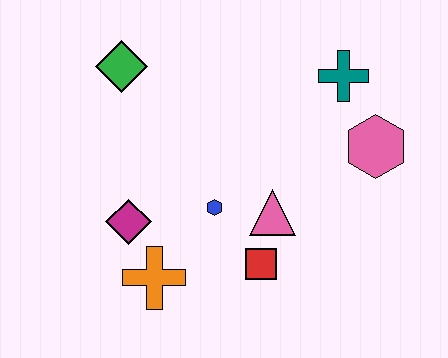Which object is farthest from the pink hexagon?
The green diamond is farthest from the pink hexagon.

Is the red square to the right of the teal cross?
No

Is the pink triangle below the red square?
No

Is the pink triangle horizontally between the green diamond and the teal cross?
Yes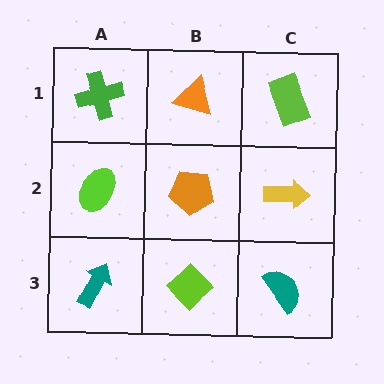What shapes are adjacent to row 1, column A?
A lime ellipse (row 2, column A), an orange triangle (row 1, column B).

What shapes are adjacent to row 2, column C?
A lime rectangle (row 1, column C), a teal semicircle (row 3, column C), an orange pentagon (row 2, column B).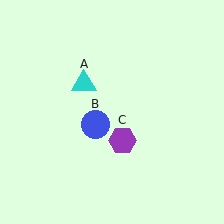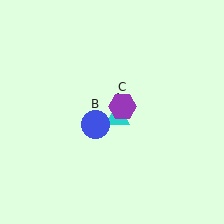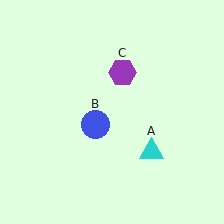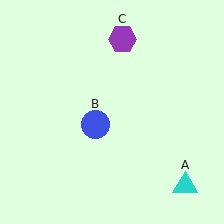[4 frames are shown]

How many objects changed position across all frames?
2 objects changed position: cyan triangle (object A), purple hexagon (object C).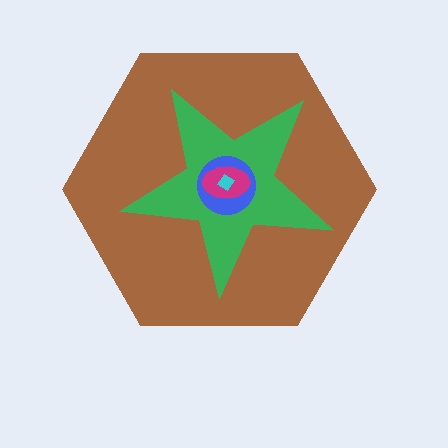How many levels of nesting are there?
5.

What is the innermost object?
The cyan diamond.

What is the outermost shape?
The brown hexagon.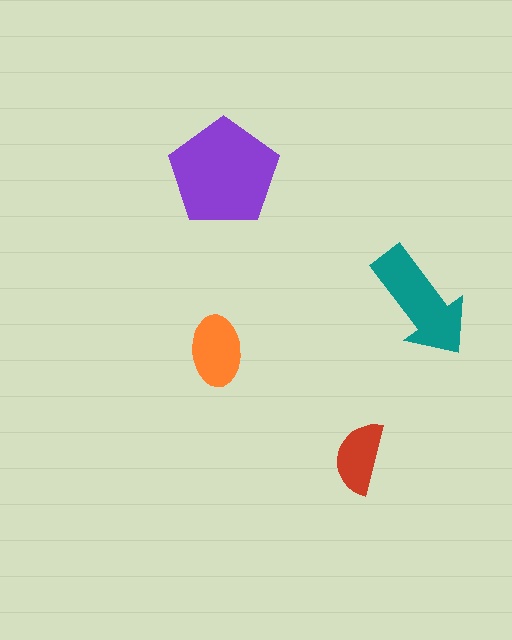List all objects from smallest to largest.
The red semicircle, the orange ellipse, the teal arrow, the purple pentagon.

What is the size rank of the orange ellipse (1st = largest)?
3rd.